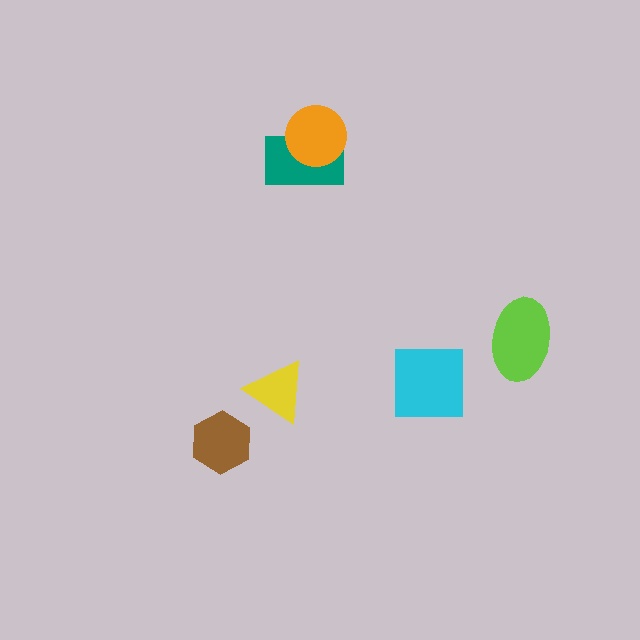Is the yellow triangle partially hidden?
No, no other shape covers it.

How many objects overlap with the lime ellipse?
0 objects overlap with the lime ellipse.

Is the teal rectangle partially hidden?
Yes, it is partially covered by another shape.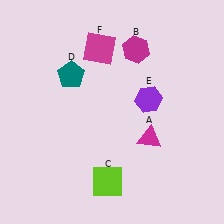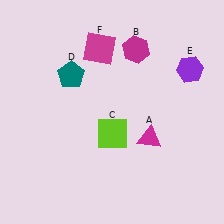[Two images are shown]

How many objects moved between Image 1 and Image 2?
2 objects moved between the two images.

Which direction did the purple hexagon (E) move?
The purple hexagon (E) moved right.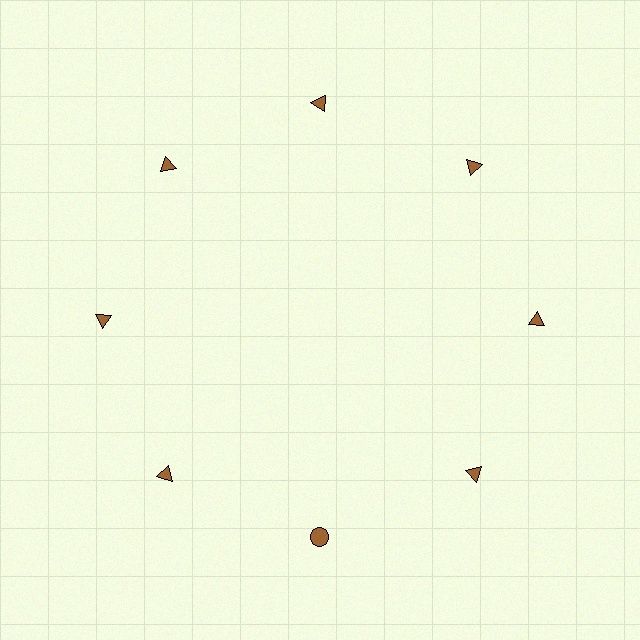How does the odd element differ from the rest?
It has a different shape: circle instead of triangle.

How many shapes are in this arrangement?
There are 8 shapes arranged in a ring pattern.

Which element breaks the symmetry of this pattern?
The brown circle at roughly the 6 o'clock position breaks the symmetry. All other shapes are brown triangles.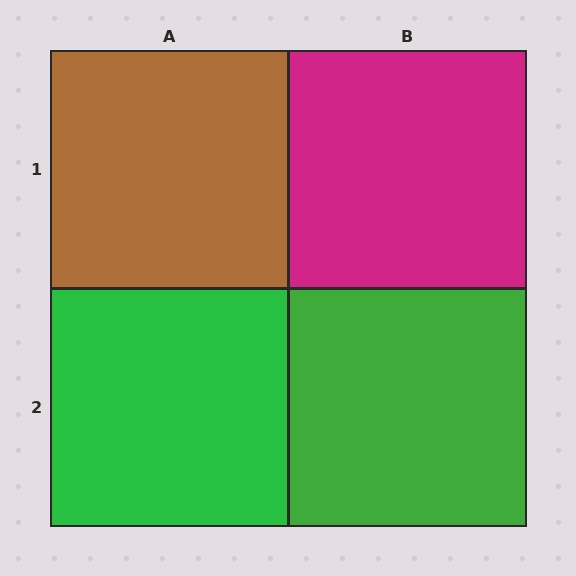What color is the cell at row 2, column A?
Green.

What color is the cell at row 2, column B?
Green.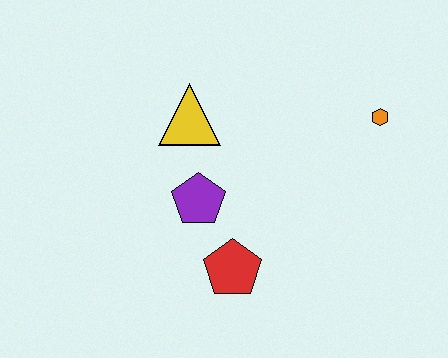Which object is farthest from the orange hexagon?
The red pentagon is farthest from the orange hexagon.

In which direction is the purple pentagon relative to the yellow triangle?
The purple pentagon is below the yellow triangle.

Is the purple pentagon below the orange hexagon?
Yes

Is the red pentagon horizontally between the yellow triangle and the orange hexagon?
Yes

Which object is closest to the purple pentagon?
The red pentagon is closest to the purple pentagon.